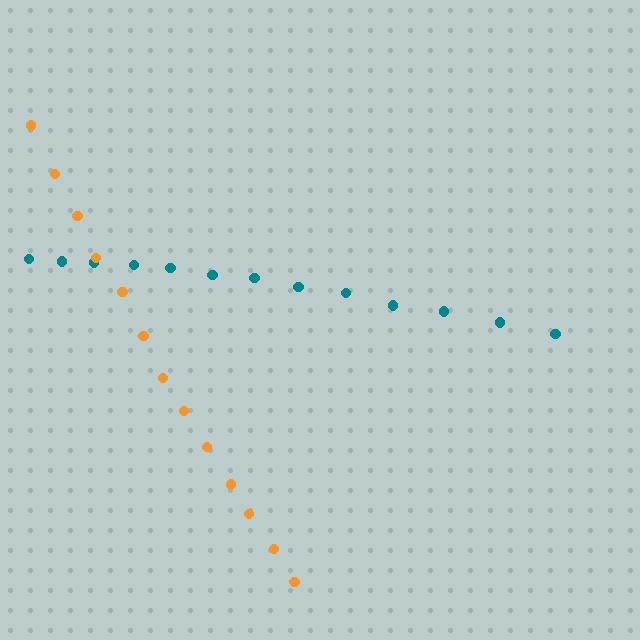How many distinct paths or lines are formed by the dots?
There are 2 distinct paths.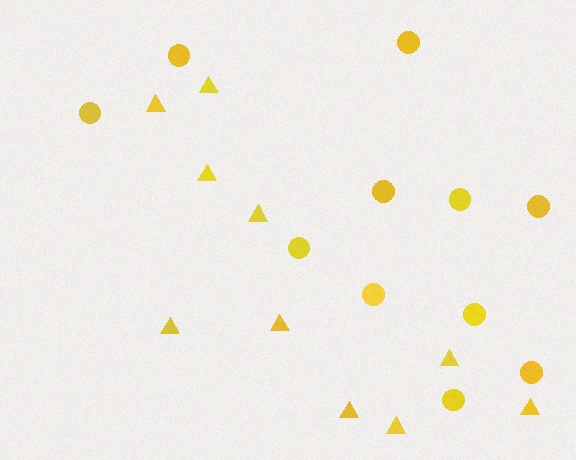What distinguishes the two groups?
There are 2 groups: one group of triangles (10) and one group of circles (11).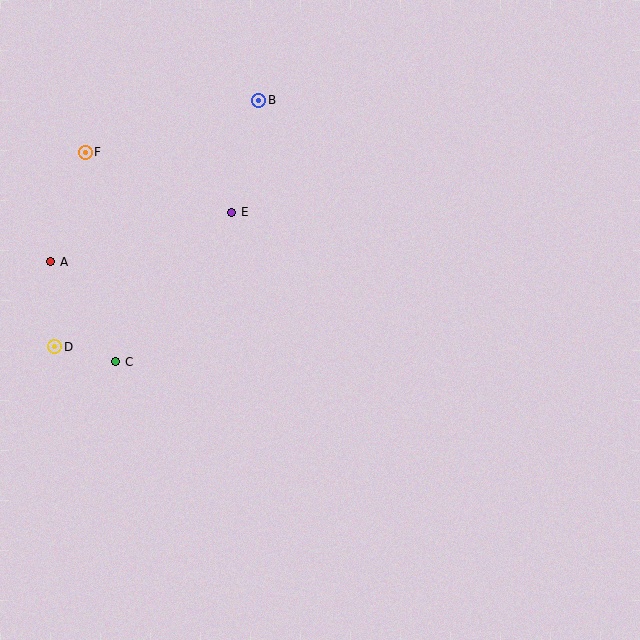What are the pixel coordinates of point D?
Point D is at (55, 347).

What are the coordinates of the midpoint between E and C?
The midpoint between E and C is at (174, 287).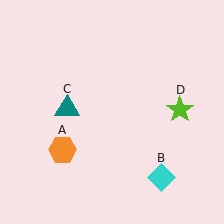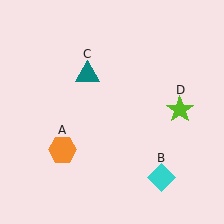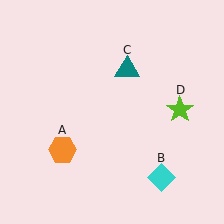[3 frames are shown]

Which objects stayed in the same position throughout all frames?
Orange hexagon (object A) and cyan diamond (object B) and lime star (object D) remained stationary.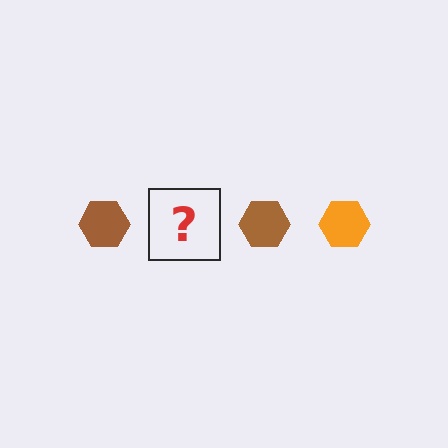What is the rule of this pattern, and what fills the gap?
The rule is that the pattern cycles through brown, orange hexagons. The gap should be filled with an orange hexagon.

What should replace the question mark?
The question mark should be replaced with an orange hexagon.